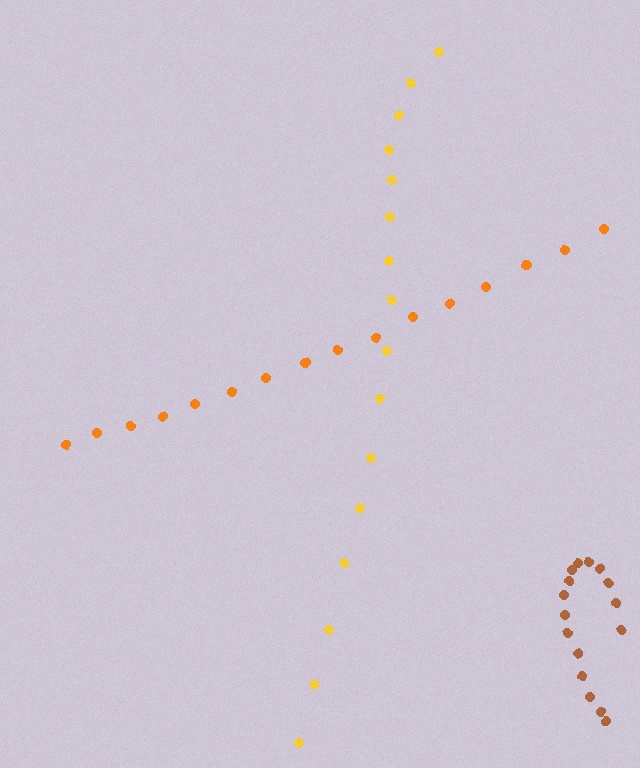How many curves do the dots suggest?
There are 3 distinct paths.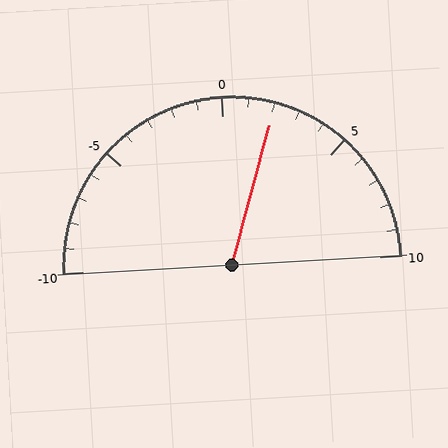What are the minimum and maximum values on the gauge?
The gauge ranges from -10 to 10.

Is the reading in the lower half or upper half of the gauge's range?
The reading is in the upper half of the range (-10 to 10).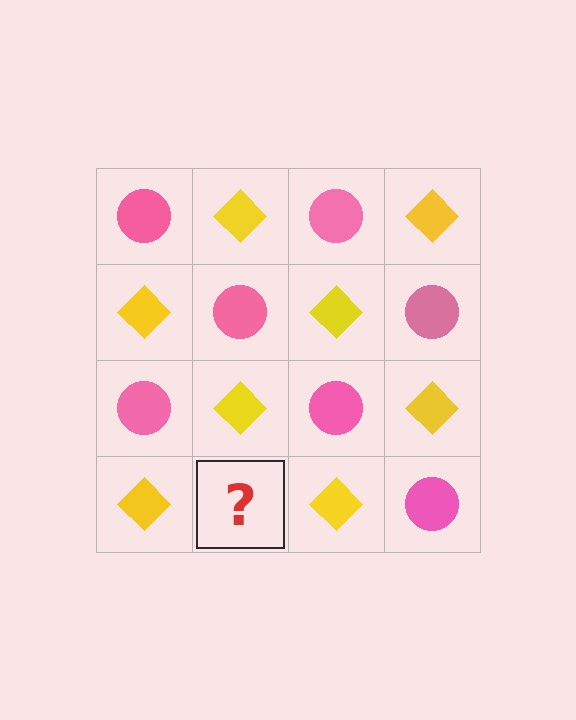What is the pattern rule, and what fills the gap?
The rule is that it alternates pink circle and yellow diamond in a checkerboard pattern. The gap should be filled with a pink circle.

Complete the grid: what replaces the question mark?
The question mark should be replaced with a pink circle.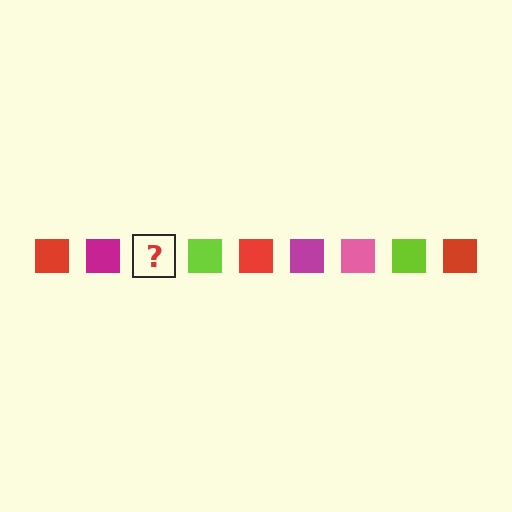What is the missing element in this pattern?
The missing element is a pink square.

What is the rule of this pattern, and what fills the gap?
The rule is that the pattern cycles through red, magenta, pink, lime squares. The gap should be filled with a pink square.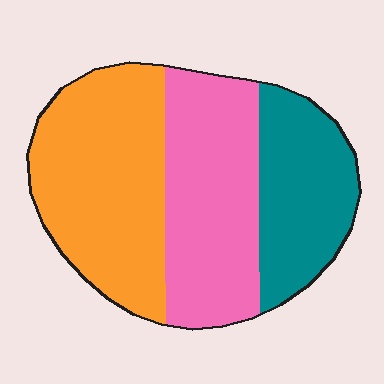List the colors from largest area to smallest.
From largest to smallest: orange, pink, teal.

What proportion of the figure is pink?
Pink covers 35% of the figure.